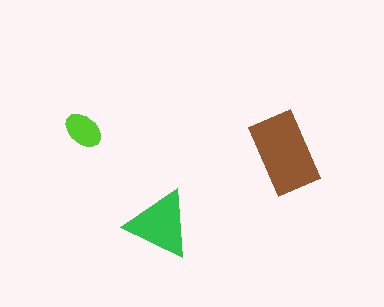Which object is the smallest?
The lime ellipse.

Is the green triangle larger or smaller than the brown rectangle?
Smaller.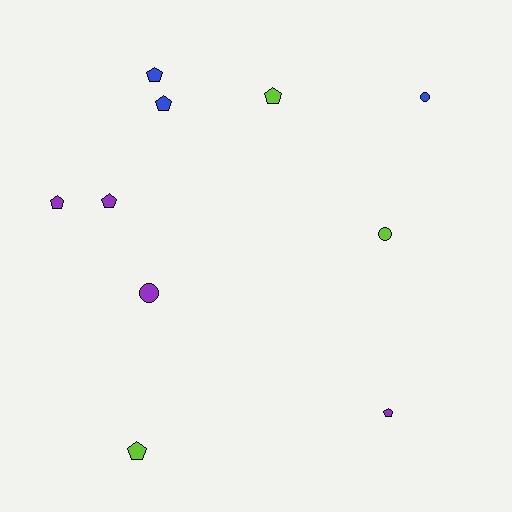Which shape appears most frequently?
Pentagon, with 7 objects.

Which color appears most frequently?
Purple, with 4 objects.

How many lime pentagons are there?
There are 2 lime pentagons.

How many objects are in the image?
There are 10 objects.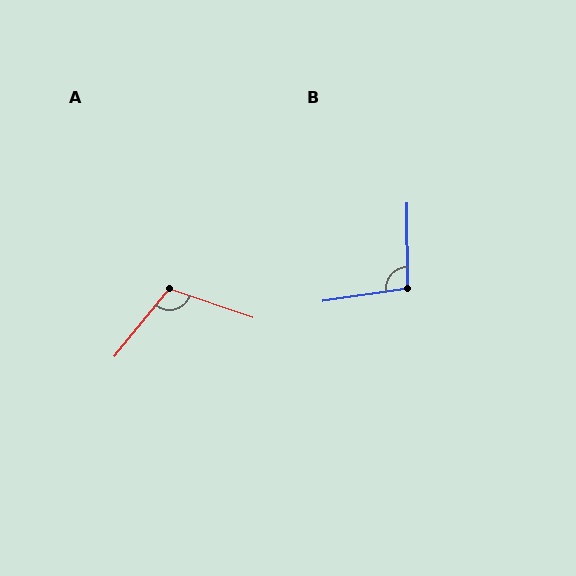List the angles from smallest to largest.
B (98°), A (110°).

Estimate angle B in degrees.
Approximately 98 degrees.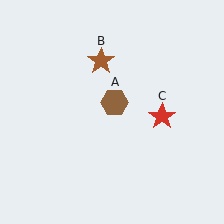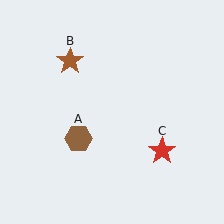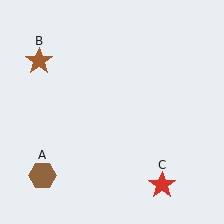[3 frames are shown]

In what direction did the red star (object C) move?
The red star (object C) moved down.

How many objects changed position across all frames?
3 objects changed position: brown hexagon (object A), brown star (object B), red star (object C).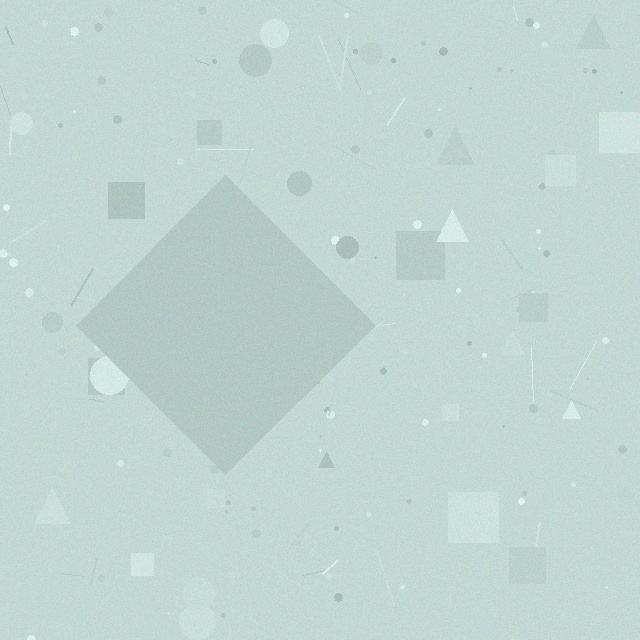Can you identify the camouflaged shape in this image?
The camouflaged shape is a diamond.